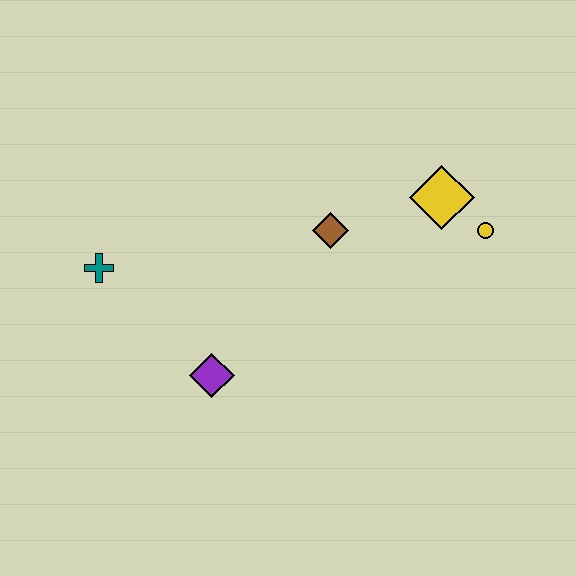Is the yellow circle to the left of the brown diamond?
No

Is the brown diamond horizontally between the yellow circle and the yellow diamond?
No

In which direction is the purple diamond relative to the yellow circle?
The purple diamond is to the left of the yellow circle.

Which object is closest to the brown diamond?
The yellow diamond is closest to the brown diamond.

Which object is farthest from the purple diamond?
The yellow circle is farthest from the purple diamond.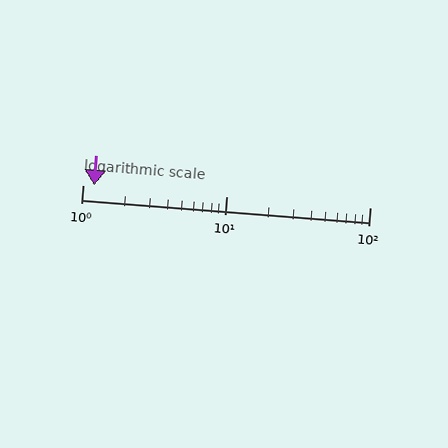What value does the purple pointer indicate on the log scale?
The pointer indicates approximately 1.2.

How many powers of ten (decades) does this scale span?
The scale spans 2 decades, from 1 to 100.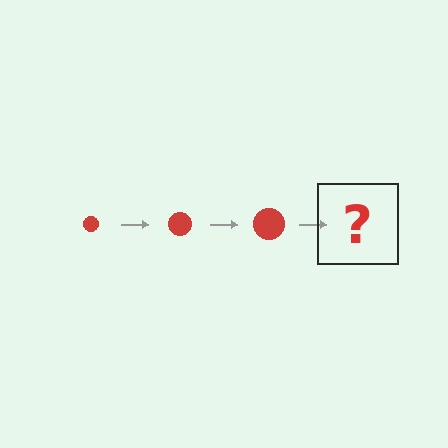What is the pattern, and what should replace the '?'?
The pattern is that the circle gets progressively larger each step. The '?' should be a red circle, larger than the previous one.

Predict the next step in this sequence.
The next step is a red circle, larger than the previous one.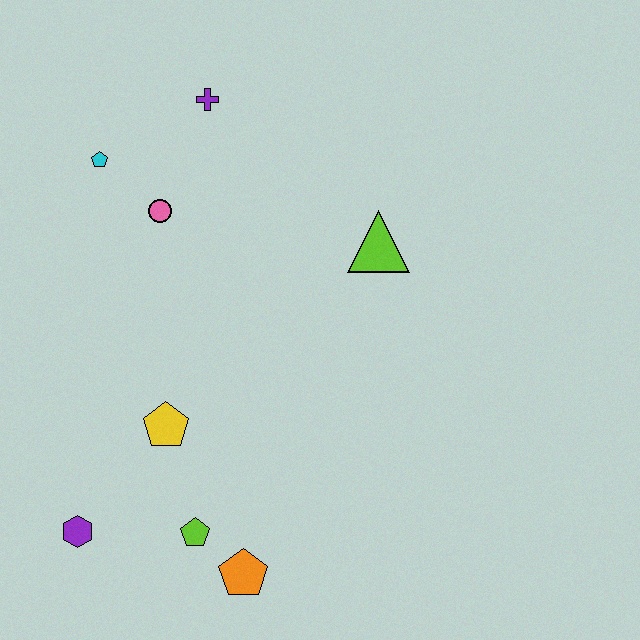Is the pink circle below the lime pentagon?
No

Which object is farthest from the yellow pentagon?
The purple cross is farthest from the yellow pentagon.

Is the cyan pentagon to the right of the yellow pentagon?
No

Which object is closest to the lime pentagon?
The orange pentagon is closest to the lime pentagon.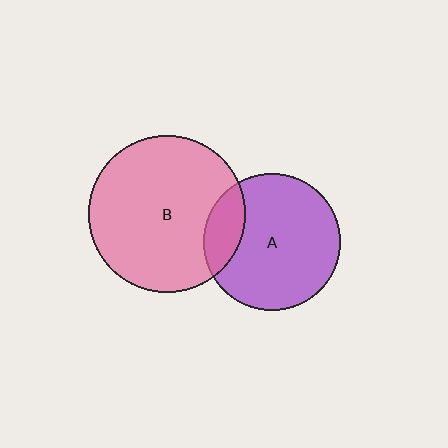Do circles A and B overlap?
Yes.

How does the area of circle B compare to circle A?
Approximately 1.3 times.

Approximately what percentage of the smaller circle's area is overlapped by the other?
Approximately 20%.